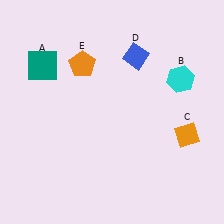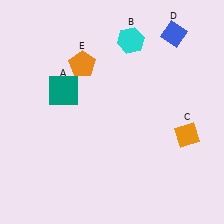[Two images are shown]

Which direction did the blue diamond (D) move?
The blue diamond (D) moved right.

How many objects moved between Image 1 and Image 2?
3 objects moved between the two images.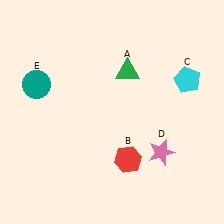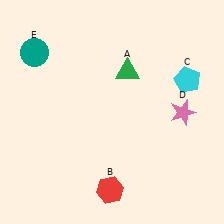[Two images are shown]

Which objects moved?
The objects that moved are: the red hexagon (B), the pink star (D), the teal circle (E).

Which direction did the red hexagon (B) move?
The red hexagon (B) moved down.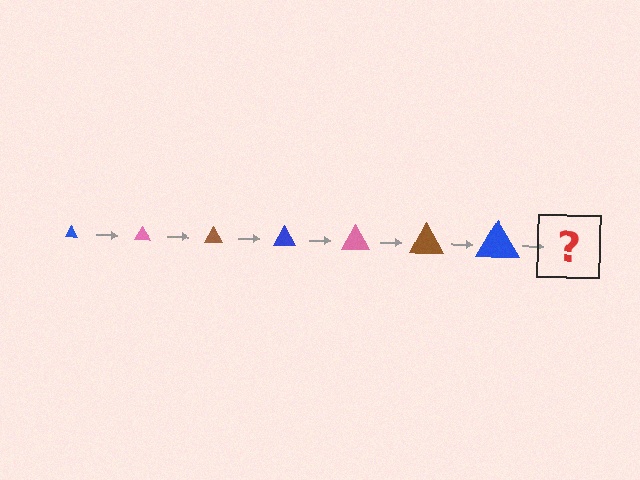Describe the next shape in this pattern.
It should be a pink triangle, larger than the previous one.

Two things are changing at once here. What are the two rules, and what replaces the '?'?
The two rules are that the triangle grows larger each step and the color cycles through blue, pink, and brown. The '?' should be a pink triangle, larger than the previous one.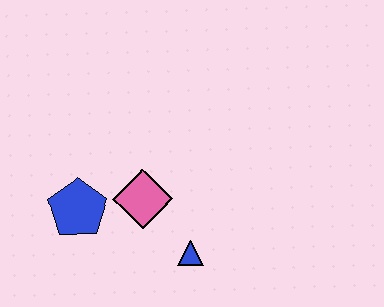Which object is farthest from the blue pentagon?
The blue triangle is farthest from the blue pentagon.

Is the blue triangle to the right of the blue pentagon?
Yes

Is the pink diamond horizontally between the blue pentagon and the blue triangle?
Yes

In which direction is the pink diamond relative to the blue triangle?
The pink diamond is above the blue triangle.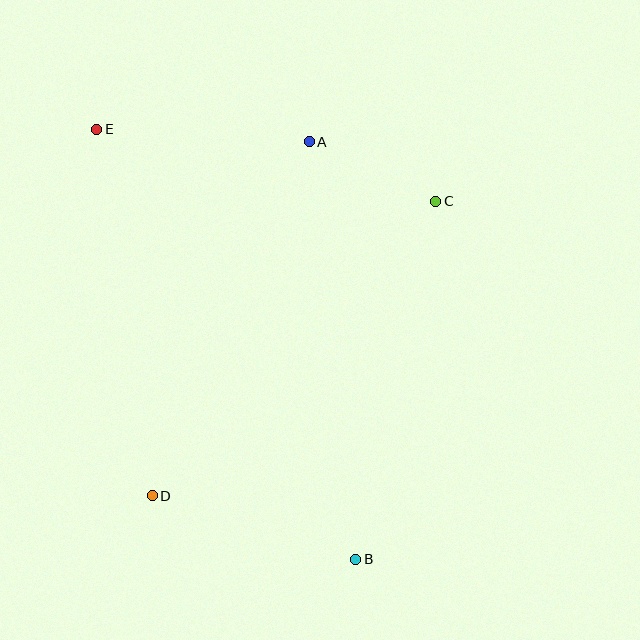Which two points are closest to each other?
Points A and C are closest to each other.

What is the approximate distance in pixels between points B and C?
The distance between B and C is approximately 367 pixels.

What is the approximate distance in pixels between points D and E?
The distance between D and E is approximately 371 pixels.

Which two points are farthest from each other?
Points B and E are farthest from each other.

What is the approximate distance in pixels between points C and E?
The distance between C and E is approximately 346 pixels.